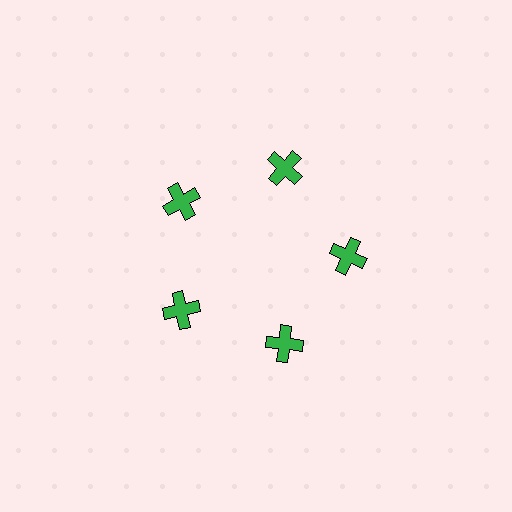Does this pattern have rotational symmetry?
Yes, this pattern has 5-fold rotational symmetry. It looks the same after rotating 72 degrees around the center.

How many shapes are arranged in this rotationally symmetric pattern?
There are 5 shapes, arranged in 5 groups of 1.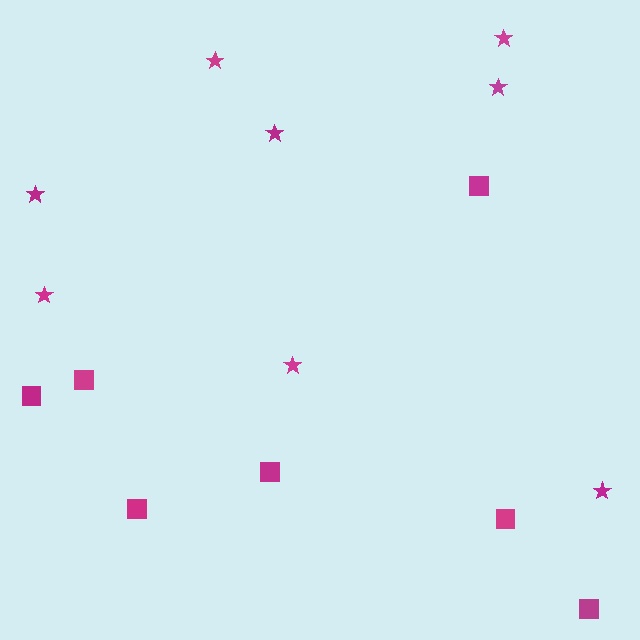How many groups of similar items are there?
There are 2 groups: one group of stars (8) and one group of squares (7).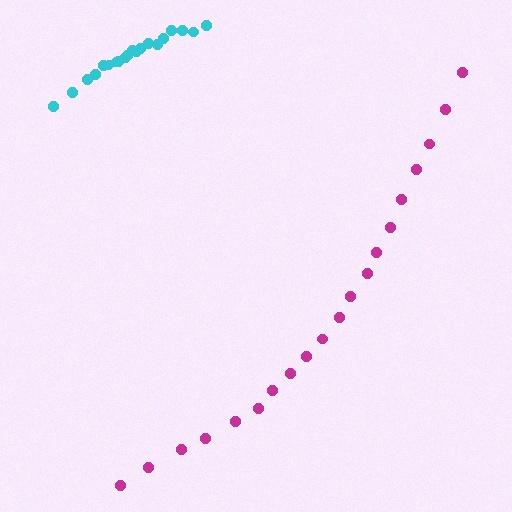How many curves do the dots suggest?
There are 2 distinct paths.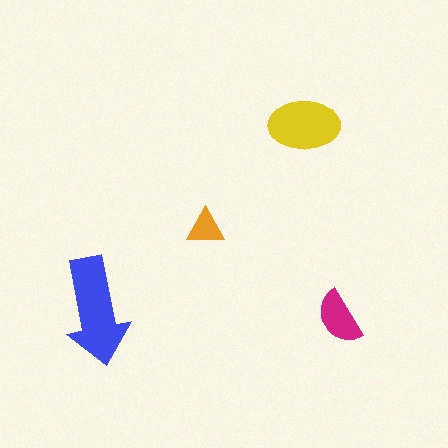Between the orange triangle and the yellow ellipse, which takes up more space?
The yellow ellipse.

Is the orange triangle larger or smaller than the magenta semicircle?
Smaller.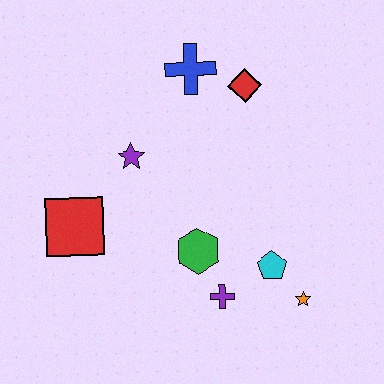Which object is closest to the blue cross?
The red diamond is closest to the blue cross.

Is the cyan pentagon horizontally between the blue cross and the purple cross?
No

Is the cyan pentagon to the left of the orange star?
Yes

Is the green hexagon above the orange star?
Yes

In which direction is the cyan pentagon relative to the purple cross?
The cyan pentagon is to the right of the purple cross.